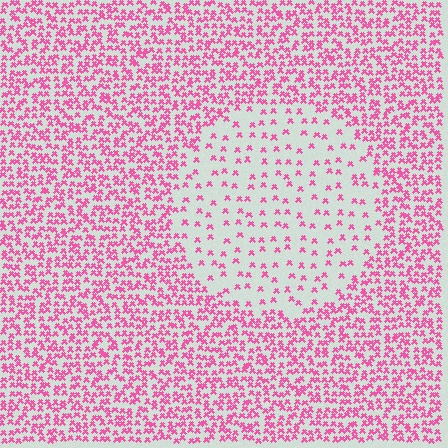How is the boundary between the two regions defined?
The boundary is defined by a change in element density (approximately 2.9x ratio). All elements are the same color, size, and shape.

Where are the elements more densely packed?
The elements are more densely packed outside the circle boundary.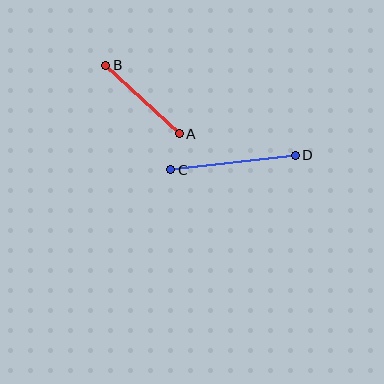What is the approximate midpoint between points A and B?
The midpoint is at approximately (142, 100) pixels.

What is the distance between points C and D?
The distance is approximately 125 pixels.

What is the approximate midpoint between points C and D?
The midpoint is at approximately (233, 163) pixels.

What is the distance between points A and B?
The distance is approximately 100 pixels.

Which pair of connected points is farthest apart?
Points C and D are farthest apart.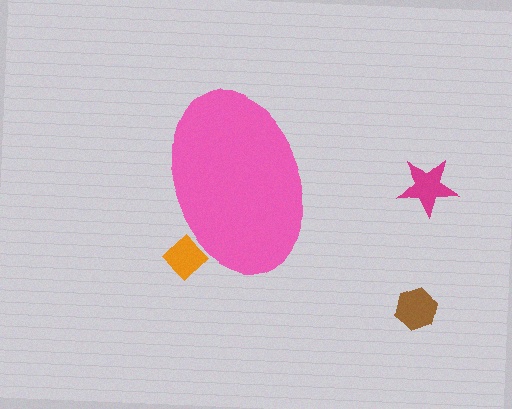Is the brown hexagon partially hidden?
No, the brown hexagon is fully visible.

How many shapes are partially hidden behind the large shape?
1 shape is partially hidden.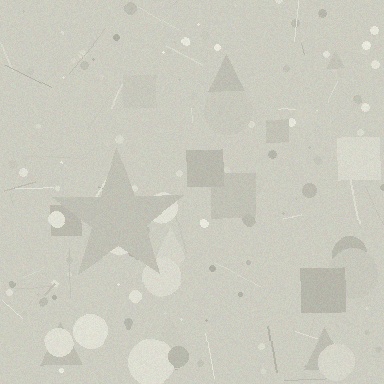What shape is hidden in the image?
A star is hidden in the image.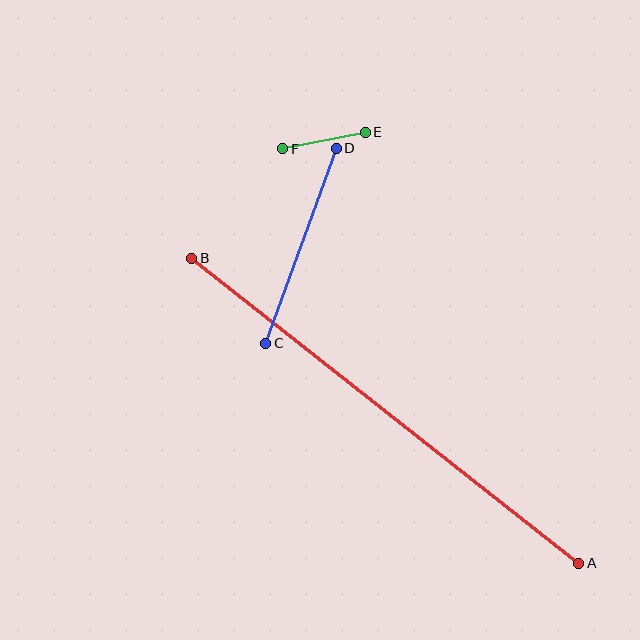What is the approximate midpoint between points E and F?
The midpoint is at approximately (324, 141) pixels.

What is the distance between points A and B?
The distance is approximately 493 pixels.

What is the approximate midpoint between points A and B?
The midpoint is at approximately (385, 411) pixels.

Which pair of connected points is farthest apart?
Points A and B are farthest apart.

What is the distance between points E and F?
The distance is approximately 84 pixels.